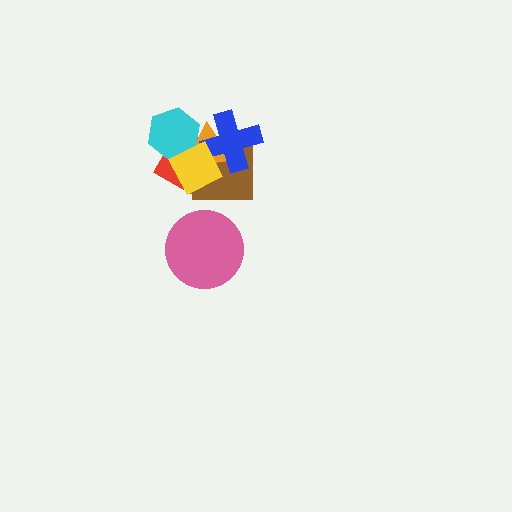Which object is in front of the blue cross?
The yellow diamond is in front of the blue cross.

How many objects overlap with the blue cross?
4 objects overlap with the blue cross.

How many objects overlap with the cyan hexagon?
3 objects overlap with the cyan hexagon.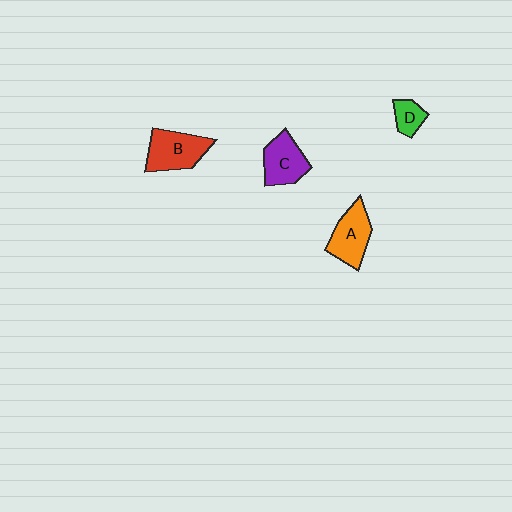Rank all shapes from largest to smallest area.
From largest to smallest: B (red), A (orange), C (purple), D (green).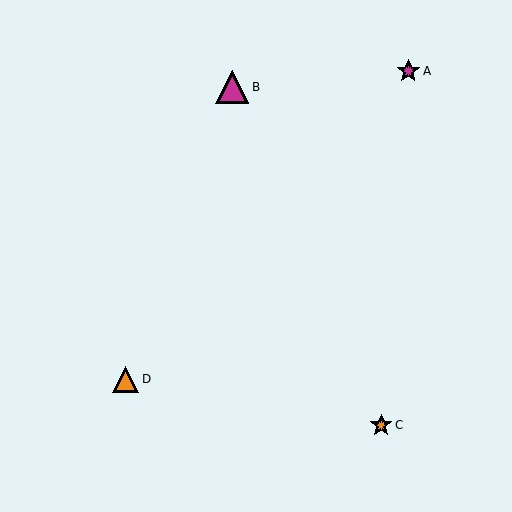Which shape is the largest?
The magenta triangle (labeled B) is the largest.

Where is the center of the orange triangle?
The center of the orange triangle is at (126, 379).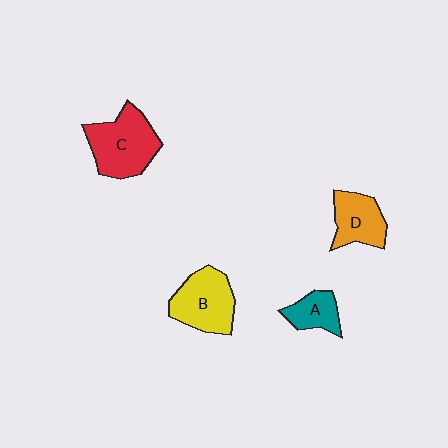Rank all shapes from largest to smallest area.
From largest to smallest: C (red), B (yellow), D (orange), A (teal).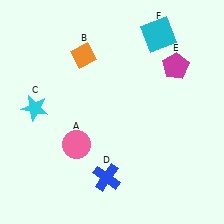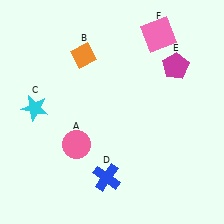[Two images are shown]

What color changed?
The square (F) changed from cyan in Image 1 to pink in Image 2.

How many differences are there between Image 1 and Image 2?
There is 1 difference between the two images.